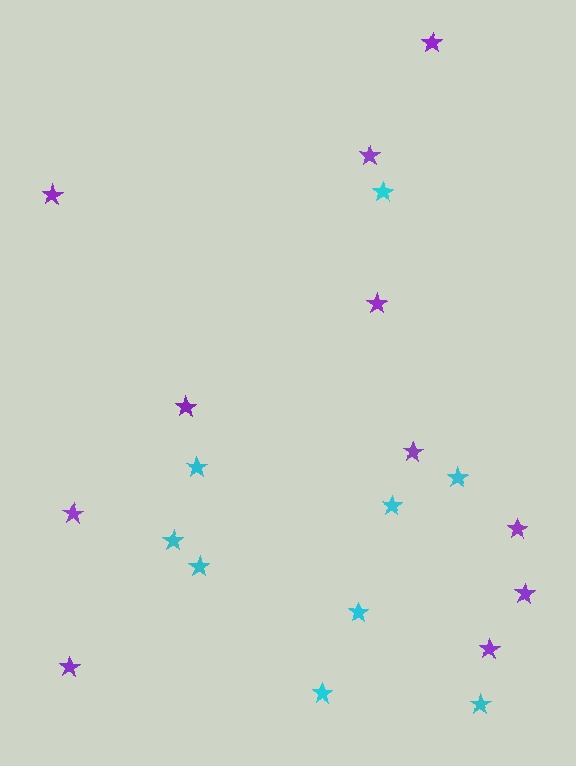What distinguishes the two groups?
There are 2 groups: one group of cyan stars (9) and one group of purple stars (11).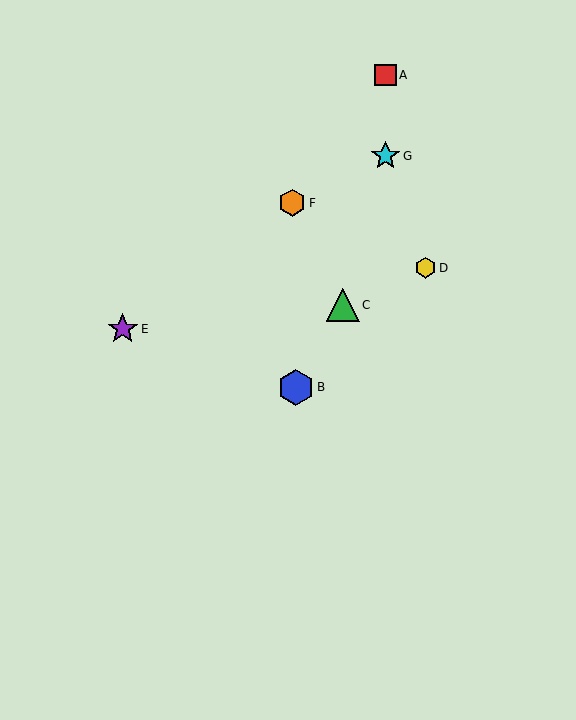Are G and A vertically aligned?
Yes, both are at x≈386.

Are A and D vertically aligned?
No, A is at x≈386 and D is at x≈425.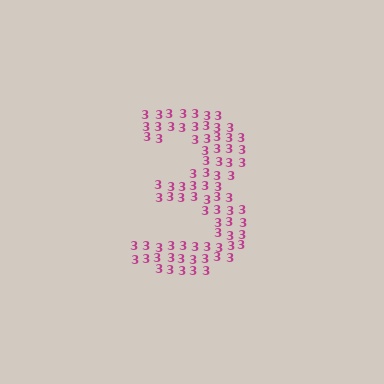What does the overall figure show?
The overall figure shows the digit 3.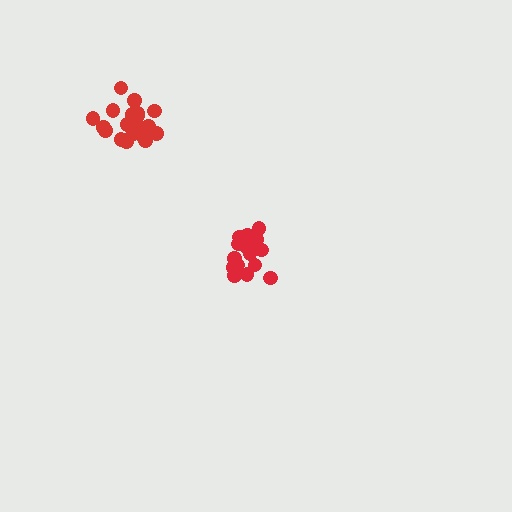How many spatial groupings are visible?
There are 2 spatial groupings.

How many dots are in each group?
Group 1: 20 dots, Group 2: 16 dots (36 total).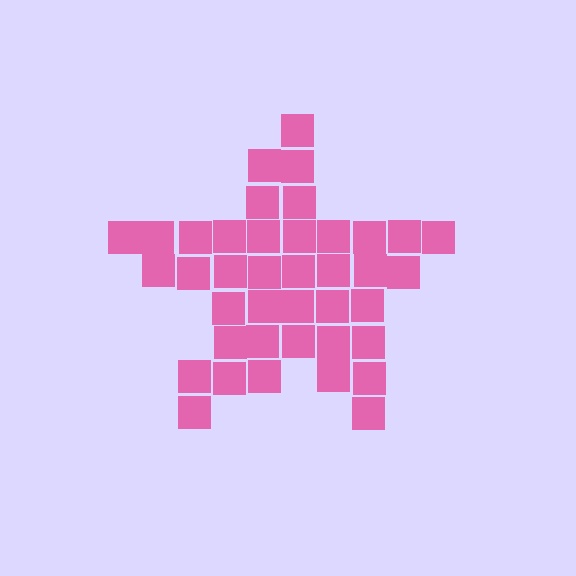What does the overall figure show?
The overall figure shows a star.